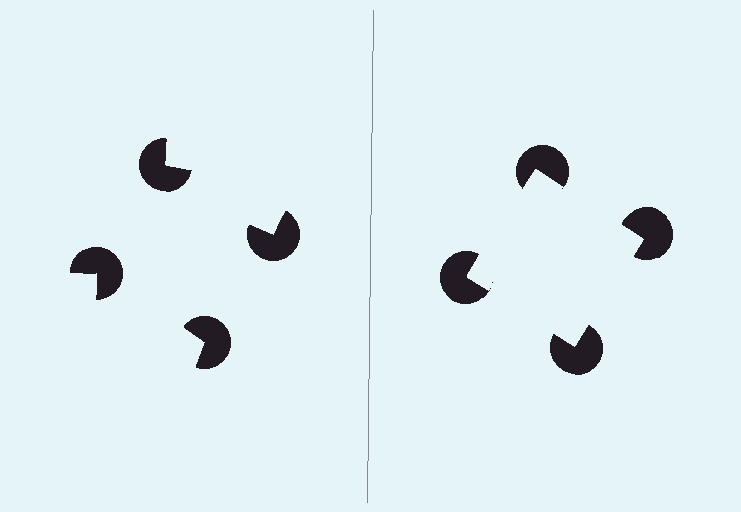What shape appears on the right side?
An illusory square.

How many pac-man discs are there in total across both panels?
8 — 4 on each side.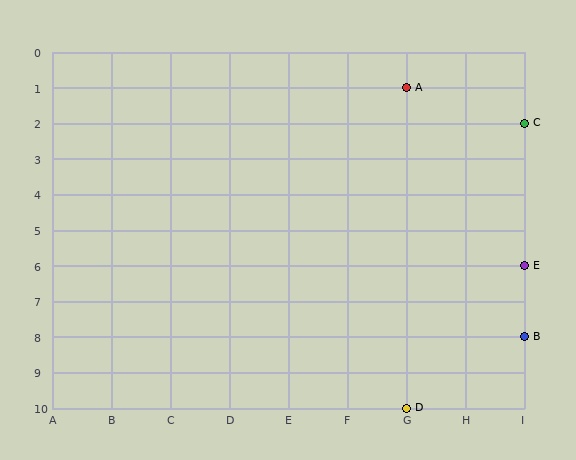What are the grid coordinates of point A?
Point A is at grid coordinates (G, 1).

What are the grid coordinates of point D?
Point D is at grid coordinates (G, 10).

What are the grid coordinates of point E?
Point E is at grid coordinates (I, 6).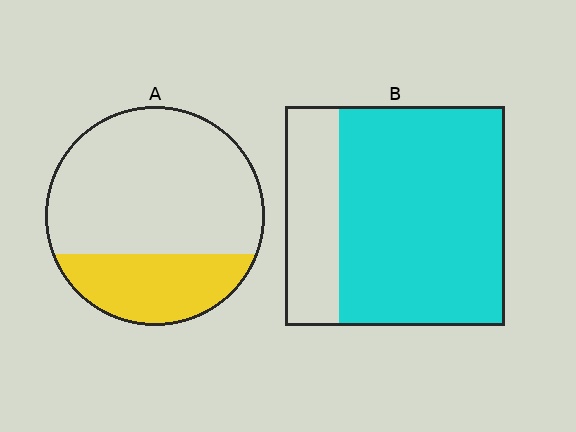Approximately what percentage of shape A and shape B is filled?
A is approximately 30% and B is approximately 75%.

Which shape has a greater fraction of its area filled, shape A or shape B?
Shape B.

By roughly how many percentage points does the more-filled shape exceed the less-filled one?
By roughly 45 percentage points (B over A).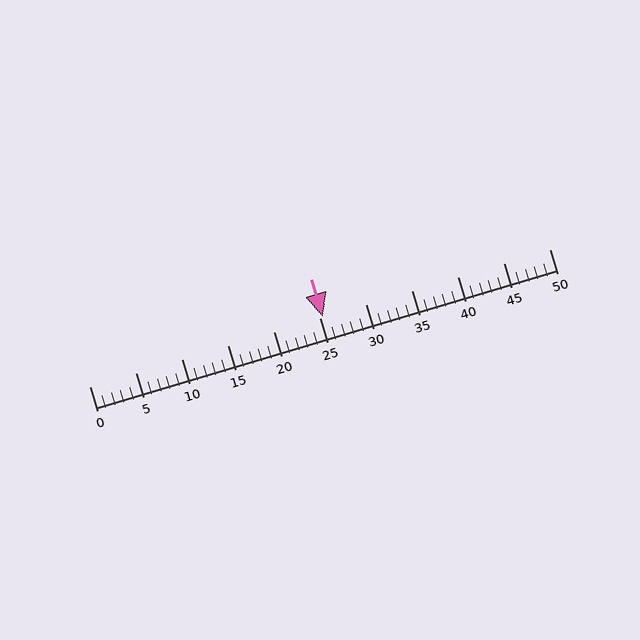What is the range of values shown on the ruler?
The ruler shows values from 0 to 50.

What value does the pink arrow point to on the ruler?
The pink arrow points to approximately 25.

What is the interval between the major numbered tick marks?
The major tick marks are spaced 5 units apart.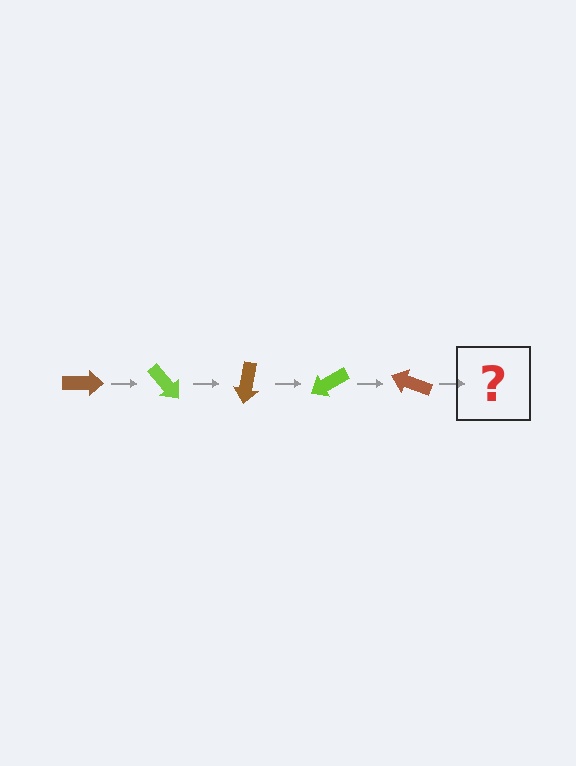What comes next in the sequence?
The next element should be a lime arrow, rotated 250 degrees from the start.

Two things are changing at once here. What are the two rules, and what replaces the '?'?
The two rules are that it rotates 50 degrees each step and the color cycles through brown and lime. The '?' should be a lime arrow, rotated 250 degrees from the start.